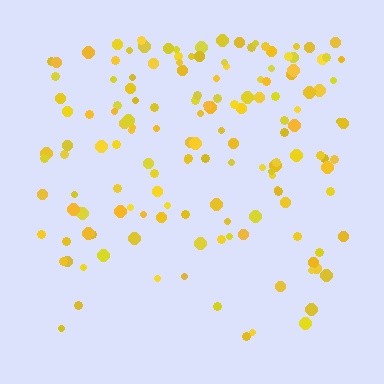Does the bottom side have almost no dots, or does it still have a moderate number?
Still a moderate number, just noticeably fewer than the top.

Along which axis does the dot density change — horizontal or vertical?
Vertical.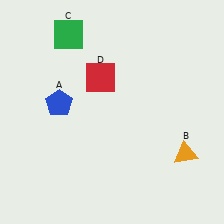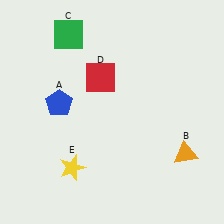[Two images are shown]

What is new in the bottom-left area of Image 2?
A yellow star (E) was added in the bottom-left area of Image 2.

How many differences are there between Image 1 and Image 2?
There is 1 difference between the two images.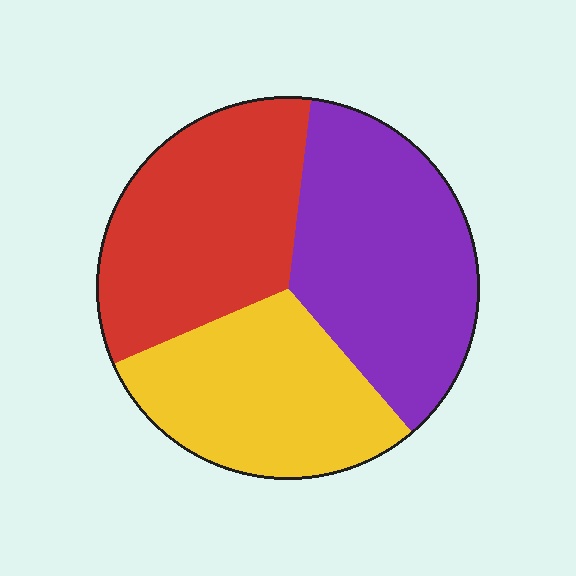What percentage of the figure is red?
Red takes up between a third and a half of the figure.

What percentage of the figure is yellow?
Yellow covers about 30% of the figure.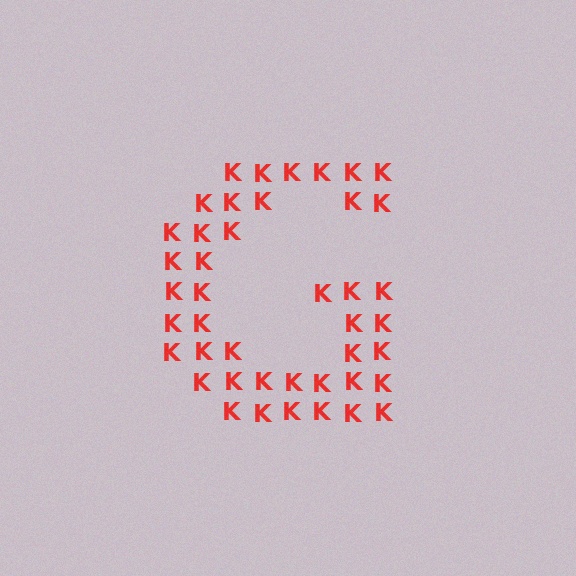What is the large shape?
The large shape is the letter G.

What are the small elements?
The small elements are letter K's.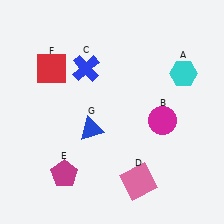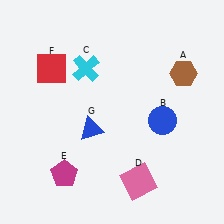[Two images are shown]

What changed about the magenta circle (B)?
In Image 1, B is magenta. In Image 2, it changed to blue.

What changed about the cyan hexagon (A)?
In Image 1, A is cyan. In Image 2, it changed to brown.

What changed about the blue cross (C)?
In Image 1, C is blue. In Image 2, it changed to cyan.